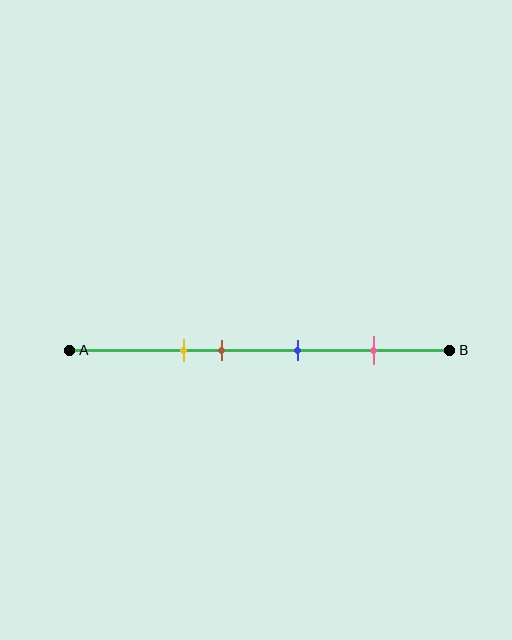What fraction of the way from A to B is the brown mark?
The brown mark is approximately 40% (0.4) of the way from A to B.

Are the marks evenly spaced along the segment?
No, the marks are not evenly spaced.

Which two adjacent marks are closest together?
The yellow and brown marks are the closest adjacent pair.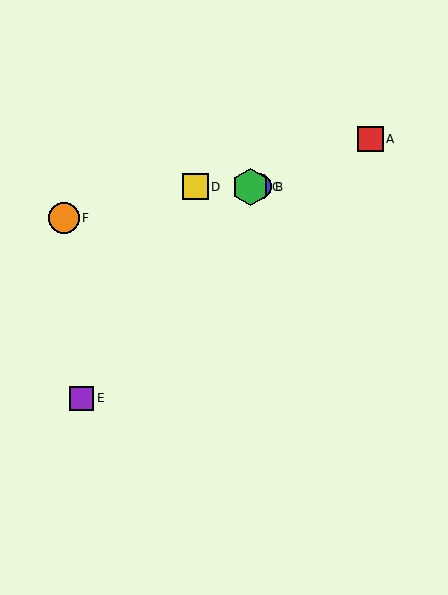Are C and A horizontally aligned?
No, C is at y≈187 and A is at y≈139.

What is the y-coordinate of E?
Object E is at y≈398.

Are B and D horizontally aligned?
Yes, both are at y≈187.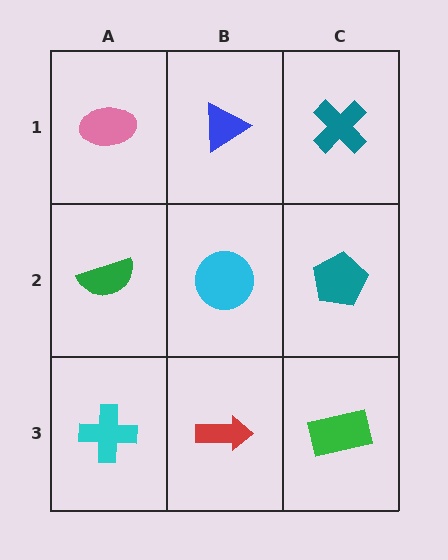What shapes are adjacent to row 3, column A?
A green semicircle (row 2, column A), a red arrow (row 3, column B).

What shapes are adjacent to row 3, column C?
A teal pentagon (row 2, column C), a red arrow (row 3, column B).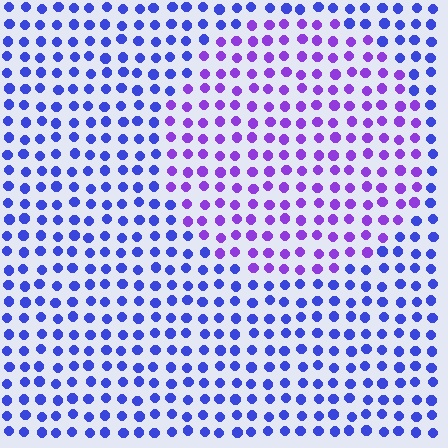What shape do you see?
I see a circle.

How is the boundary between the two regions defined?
The boundary is defined purely by a slight shift in hue (about 37 degrees). Spacing, size, and orientation are identical on both sides.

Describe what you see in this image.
The image is filled with small blue elements in a uniform arrangement. A circle-shaped region is visible where the elements are tinted to a slightly different hue, forming a subtle color boundary.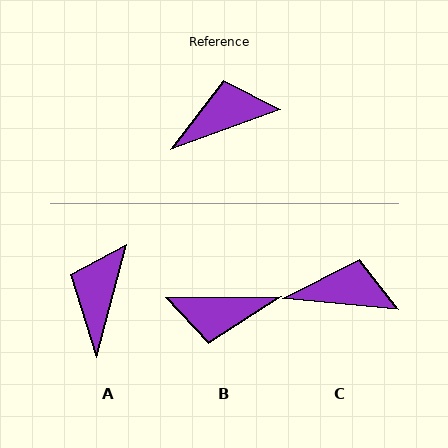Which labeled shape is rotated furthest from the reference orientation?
B, about 160 degrees away.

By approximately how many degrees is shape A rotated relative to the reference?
Approximately 55 degrees counter-clockwise.